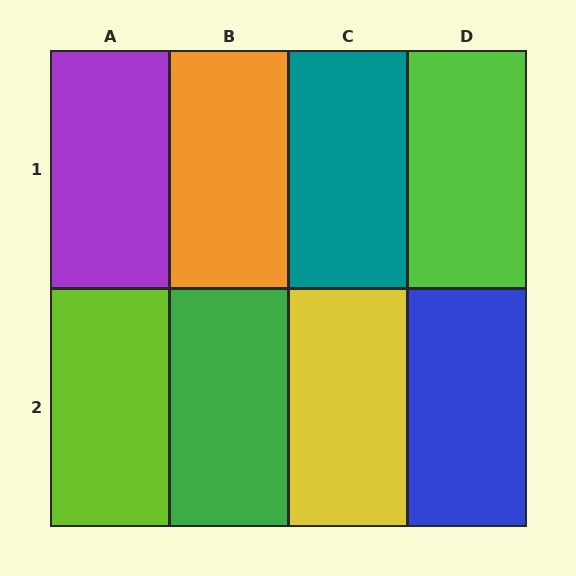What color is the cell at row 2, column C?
Yellow.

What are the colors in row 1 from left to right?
Purple, orange, teal, lime.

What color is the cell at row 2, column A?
Lime.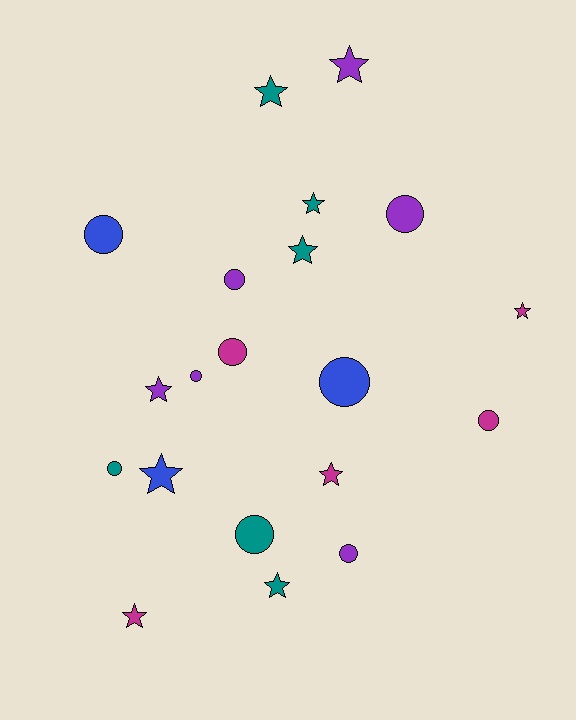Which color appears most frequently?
Purple, with 6 objects.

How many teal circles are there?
There are 2 teal circles.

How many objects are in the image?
There are 20 objects.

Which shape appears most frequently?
Star, with 10 objects.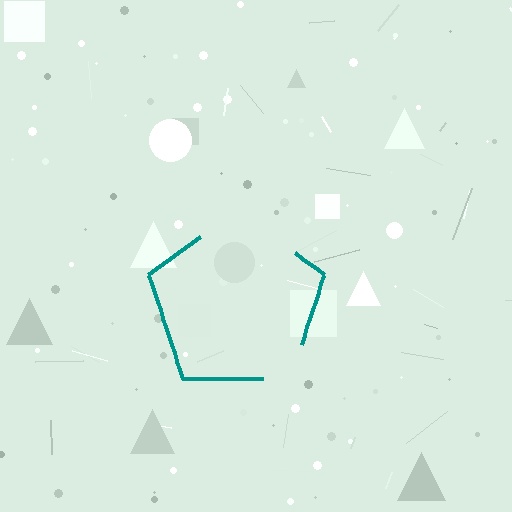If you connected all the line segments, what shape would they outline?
They would outline a pentagon.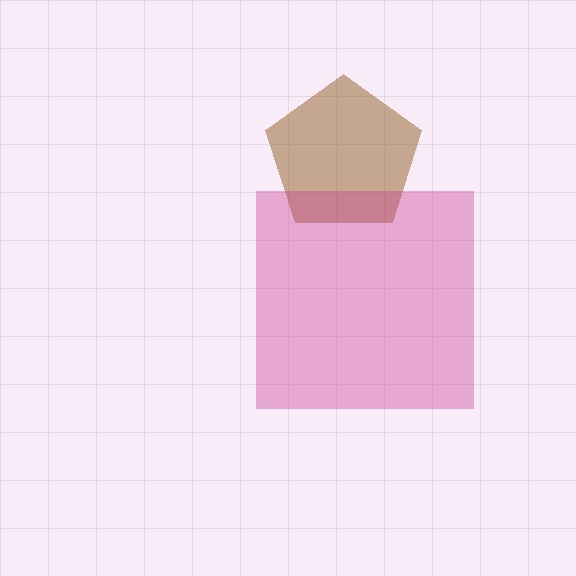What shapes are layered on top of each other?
The layered shapes are: a brown pentagon, a magenta square.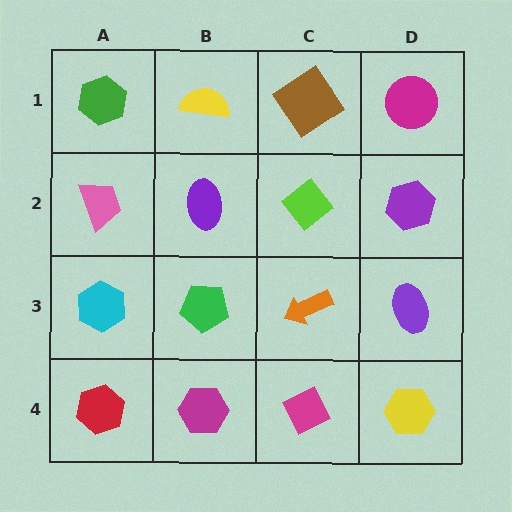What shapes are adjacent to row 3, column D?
A purple hexagon (row 2, column D), a yellow hexagon (row 4, column D), an orange arrow (row 3, column C).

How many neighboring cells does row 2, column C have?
4.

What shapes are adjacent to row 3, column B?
A purple ellipse (row 2, column B), a magenta hexagon (row 4, column B), a cyan hexagon (row 3, column A), an orange arrow (row 3, column C).